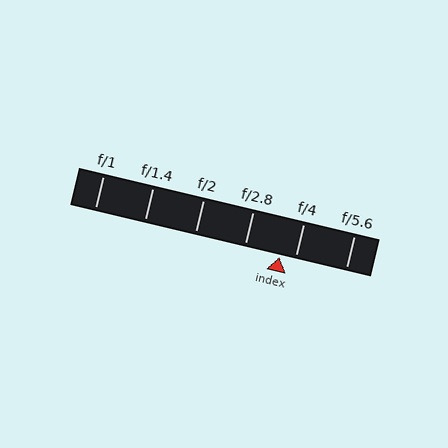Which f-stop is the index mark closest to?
The index mark is closest to f/4.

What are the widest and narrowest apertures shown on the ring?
The widest aperture shown is f/1 and the narrowest is f/5.6.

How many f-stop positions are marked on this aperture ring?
There are 6 f-stop positions marked.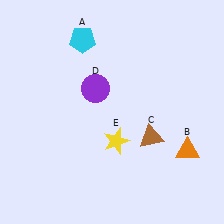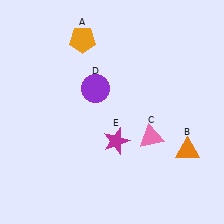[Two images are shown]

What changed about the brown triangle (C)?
In Image 1, C is brown. In Image 2, it changed to pink.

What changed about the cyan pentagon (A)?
In Image 1, A is cyan. In Image 2, it changed to orange.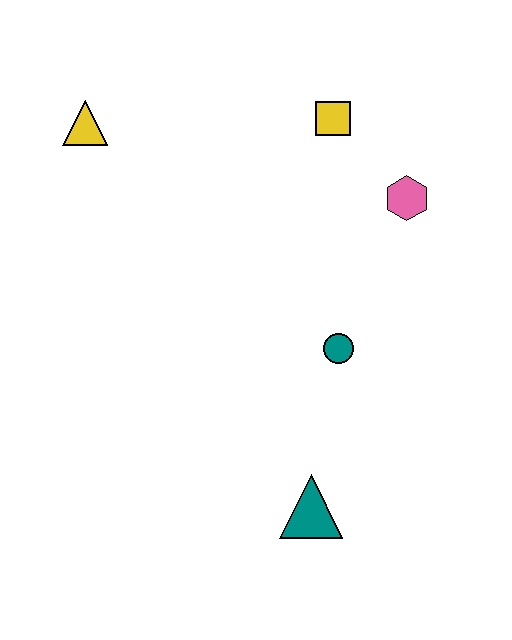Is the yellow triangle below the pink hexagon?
No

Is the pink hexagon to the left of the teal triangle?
No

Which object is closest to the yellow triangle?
The yellow square is closest to the yellow triangle.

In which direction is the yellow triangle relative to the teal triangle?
The yellow triangle is above the teal triangle.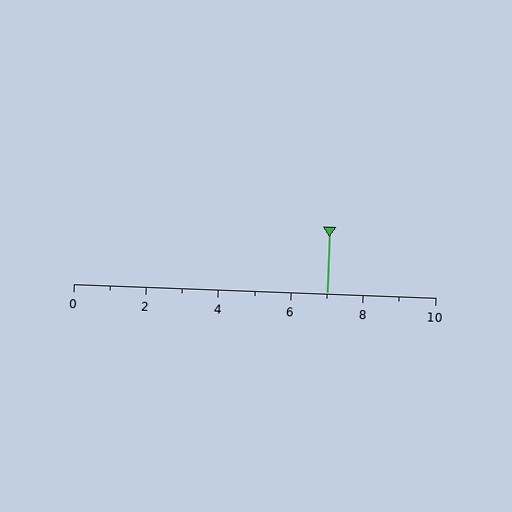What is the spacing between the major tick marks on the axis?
The major ticks are spaced 2 apart.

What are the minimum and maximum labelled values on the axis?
The axis runs from 0 to 10.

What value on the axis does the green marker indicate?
The marker indicates approximately 7.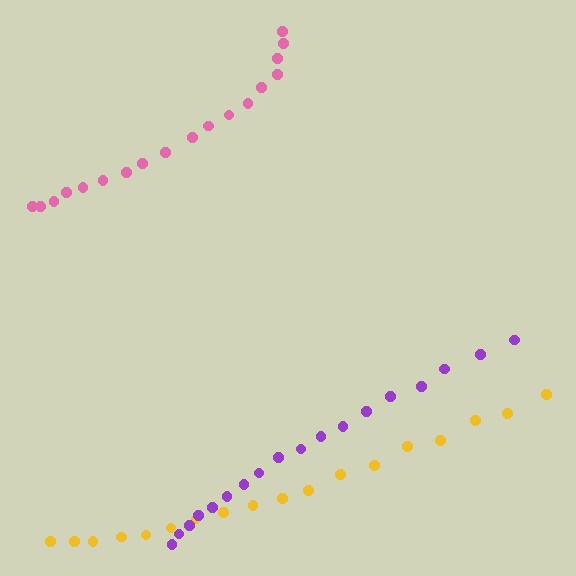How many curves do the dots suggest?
There are 3 distinct paths.